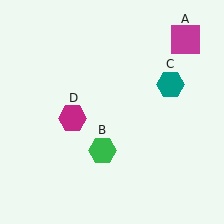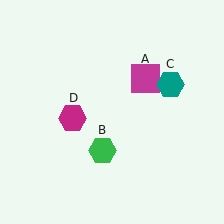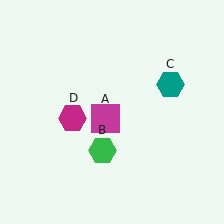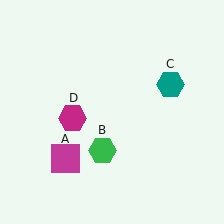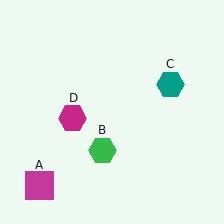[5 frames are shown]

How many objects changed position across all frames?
1 object changed position: magenta square (object A).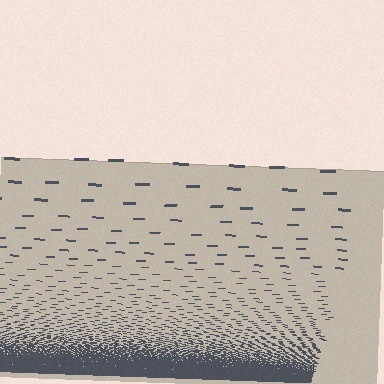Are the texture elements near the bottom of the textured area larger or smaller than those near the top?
Smaller. The gradient is inverted — elements near the bottom are smaller and denser.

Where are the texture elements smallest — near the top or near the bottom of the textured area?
Near the bottom.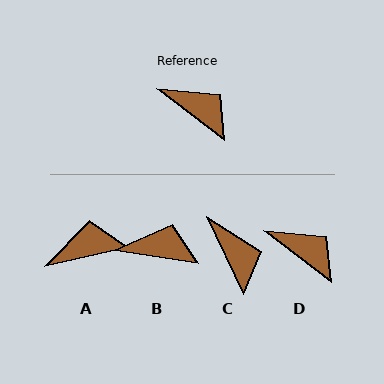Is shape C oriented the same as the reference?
No, it is off by about 27 degrees.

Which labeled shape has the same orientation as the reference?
D.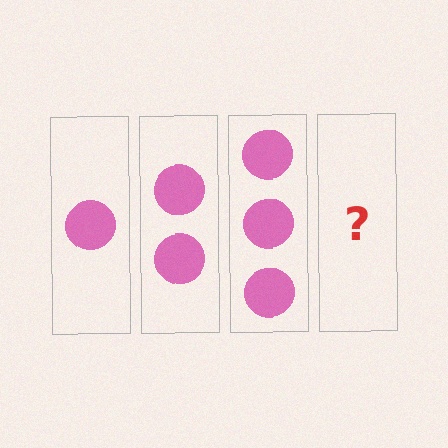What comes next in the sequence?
The next element should be 4 circles.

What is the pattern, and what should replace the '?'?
The pattern is that each step adds one more circle. The '?' should be 4 circles.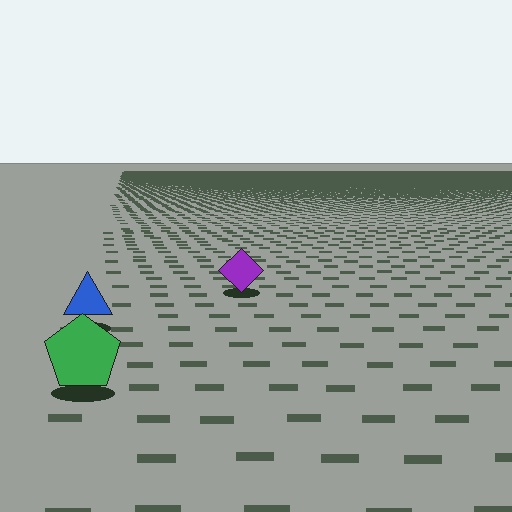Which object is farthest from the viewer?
The purple diamond is farthest from the viewer. It appears smaller and the ground texture around it is denser.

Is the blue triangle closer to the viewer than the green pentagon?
No. The green pentagon is closer — you can tell from the texture gradient: the ground texture is coarser near it.